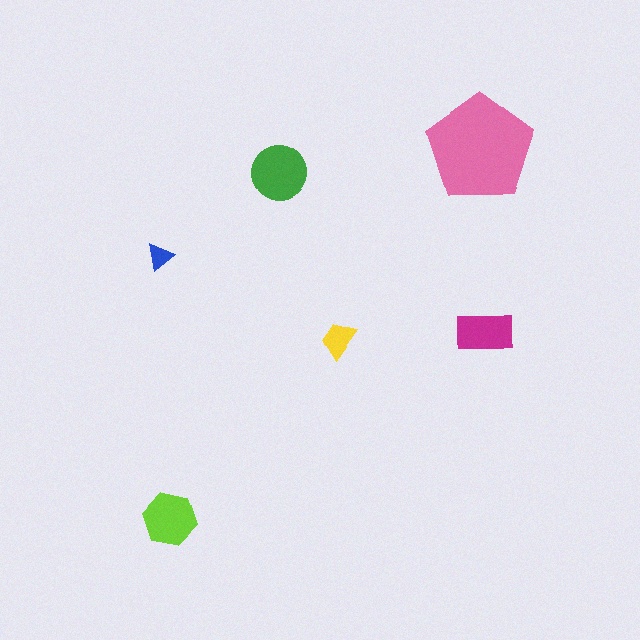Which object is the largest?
The pink pentagon.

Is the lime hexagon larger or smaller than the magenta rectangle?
Larger.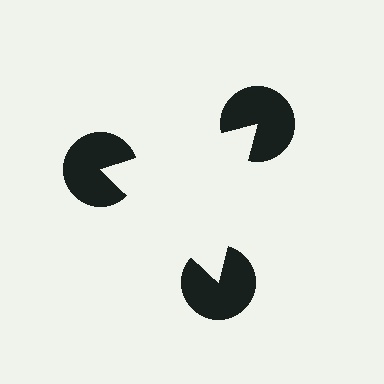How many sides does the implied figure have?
3 sides.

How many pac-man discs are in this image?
There are 3 — one at each vertex of the illusory triangle.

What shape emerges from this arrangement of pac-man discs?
An illusory triangle — its edges are inferred from the aligned wedge cuts in the pac-man discs, not physically drawn.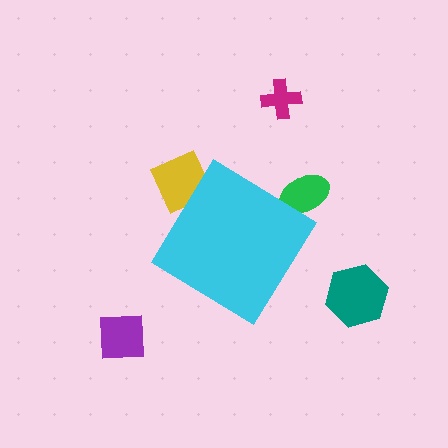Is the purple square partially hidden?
No, the purple square is fully visible.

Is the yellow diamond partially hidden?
Yes, the yellow diamond is partially hidden behind the cyan diamond.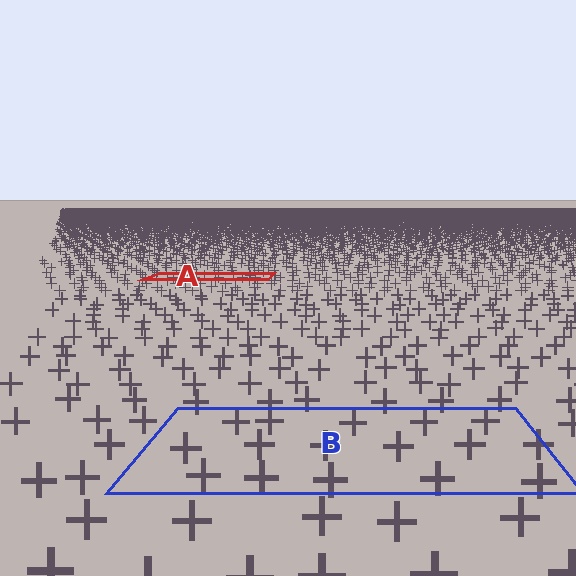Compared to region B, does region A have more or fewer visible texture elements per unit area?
Region A has more texture elements per unit area — they are packed more densely because it is farther away.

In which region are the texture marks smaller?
The texture marks are smaller in region A, because it is farther away.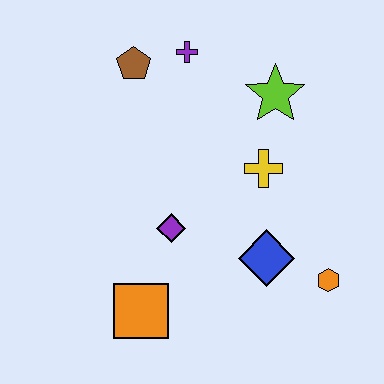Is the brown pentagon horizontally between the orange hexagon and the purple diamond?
No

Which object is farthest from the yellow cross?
The orange square is farthest from the yellow cross.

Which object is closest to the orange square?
The purple diamond is closest to the orange square.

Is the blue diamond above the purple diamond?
No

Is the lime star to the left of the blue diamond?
No